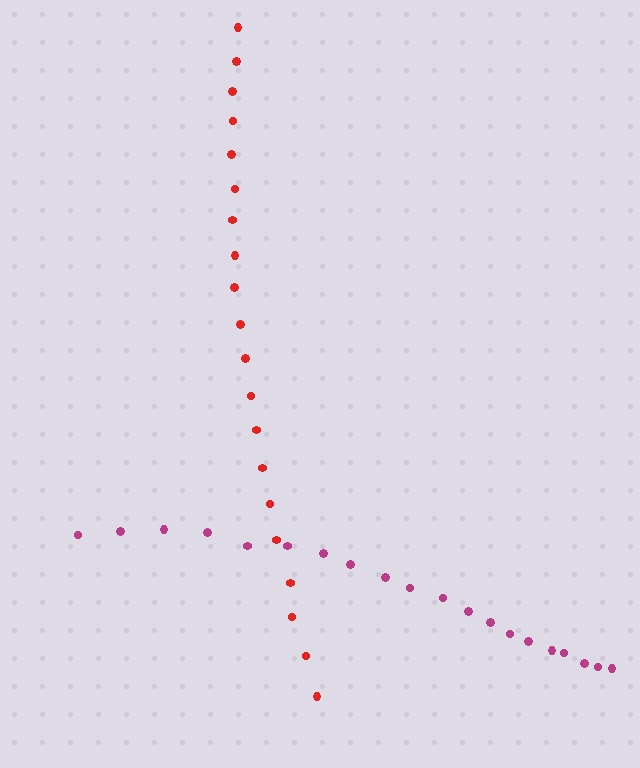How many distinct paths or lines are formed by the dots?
There are 2 distinct paths.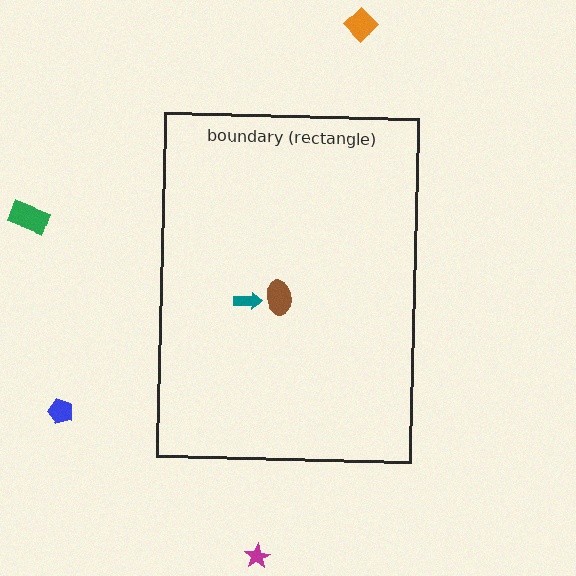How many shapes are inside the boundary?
2 inside, 4 outside.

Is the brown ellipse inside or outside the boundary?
Inside.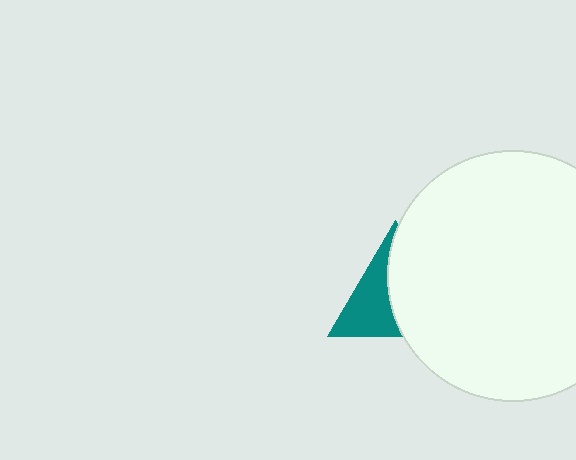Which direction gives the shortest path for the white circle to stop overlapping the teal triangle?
Moving right gives the shortest separation.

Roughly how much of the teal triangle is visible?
A small part of it is visible (roughly 45%).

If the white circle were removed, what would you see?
You would see the complete teal triangle.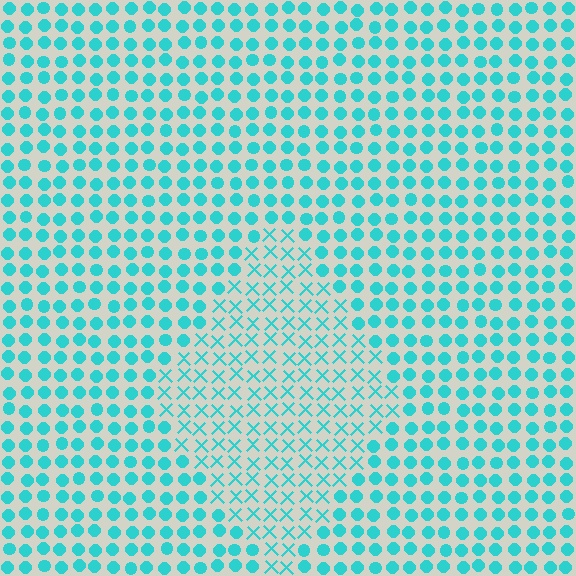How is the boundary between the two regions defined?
The boundary is defined by a change in element shape: X marks inside vs. circles outside. All elements share the same color and spacing.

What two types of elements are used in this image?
The image uses X marks inside the diamond region and circles outside it.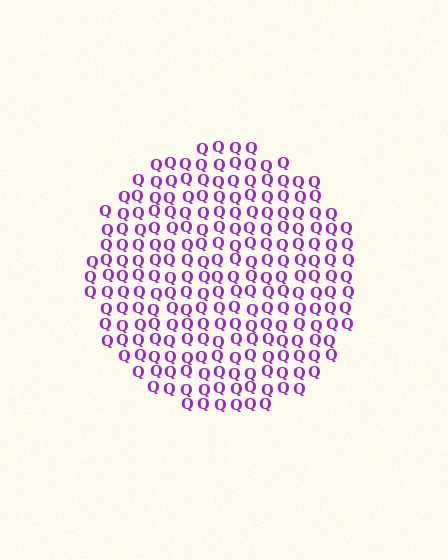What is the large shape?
The large shape is a circle.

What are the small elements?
The small elements are letter Q's.